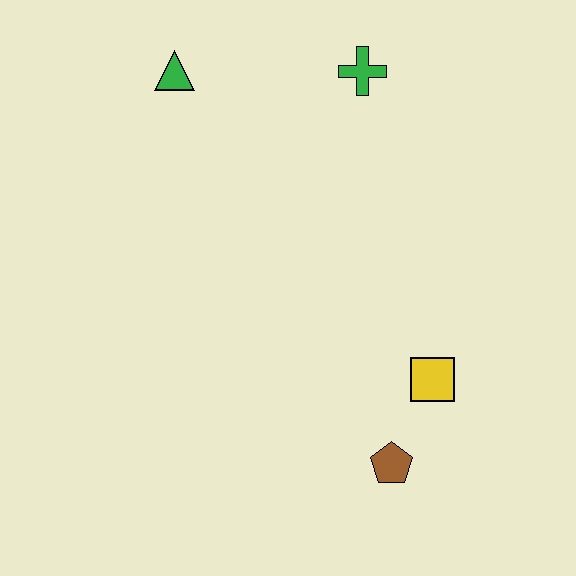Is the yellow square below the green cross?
Yes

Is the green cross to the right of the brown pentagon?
No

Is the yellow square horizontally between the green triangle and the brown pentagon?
No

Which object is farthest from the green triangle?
The brown pentagon is farthest from the green triangle.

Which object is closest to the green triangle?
The green cross is closest to the green triangle.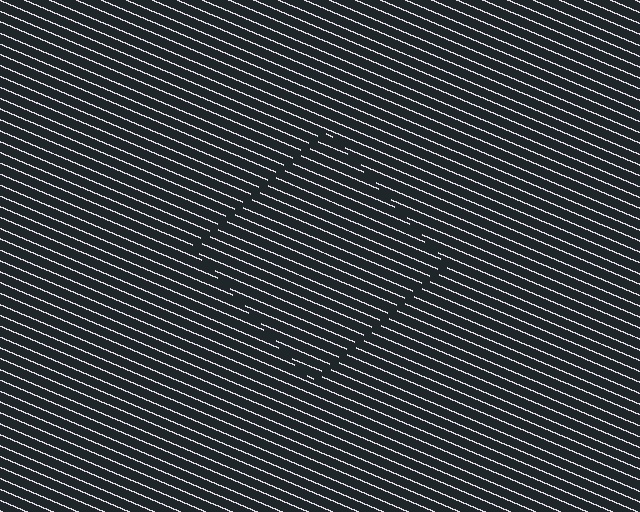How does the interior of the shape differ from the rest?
The interior of the shape contains the same grating, shifted by half a period — the contour is defined by the phase discontinuity where line-ends from the inner and outer gratings abut.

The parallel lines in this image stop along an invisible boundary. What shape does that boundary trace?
An illusory square. The interior of the shape contains the same grating, shifted by half a period — the contour is defined by the phase discontinuity where line-ends from the inner and outer gratings abut.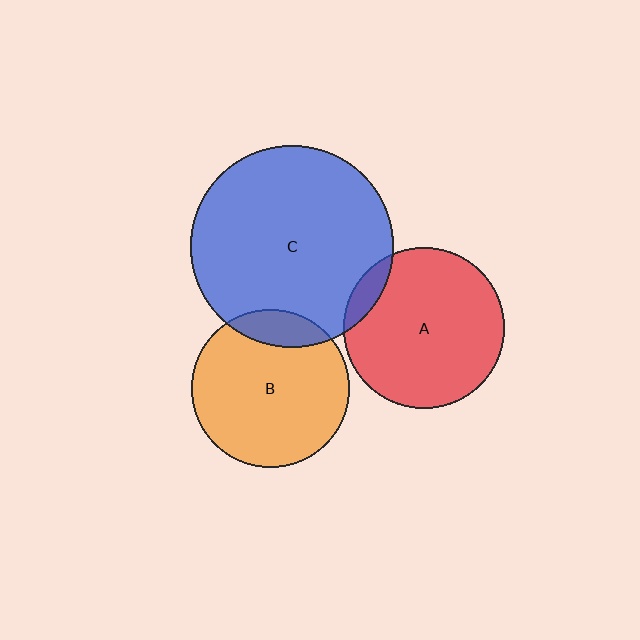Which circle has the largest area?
Circle C (blue).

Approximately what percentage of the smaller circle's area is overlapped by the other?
Approximately 10%.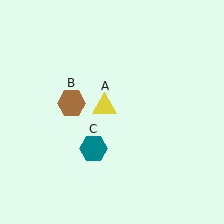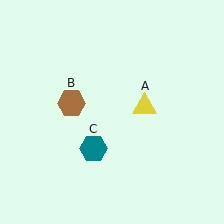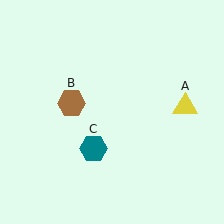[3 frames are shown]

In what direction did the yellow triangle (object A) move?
The yellow triangle (object A) moved right.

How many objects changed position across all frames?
1 object changed position: yellow triangle (object A).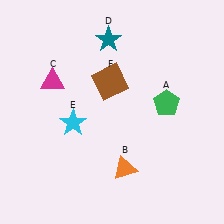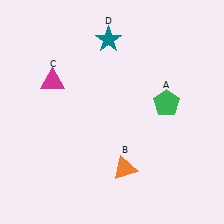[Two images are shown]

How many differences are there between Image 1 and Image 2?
There are 2 differences between the two images.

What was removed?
The brown square (F), the cyan star (E) were removed in Image 2.